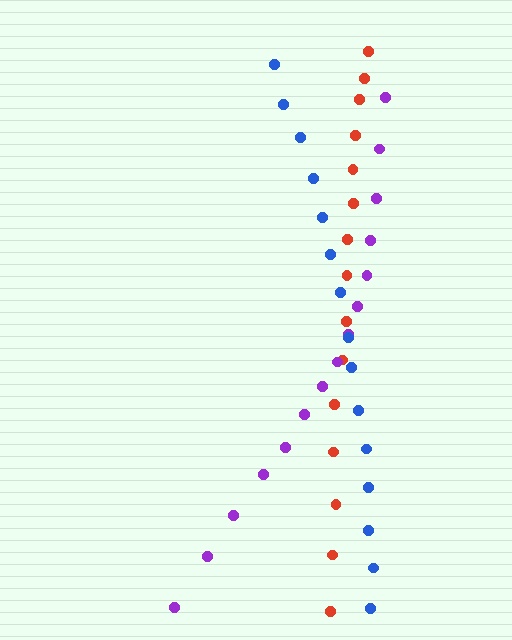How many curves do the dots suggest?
There are 3 distinct paths.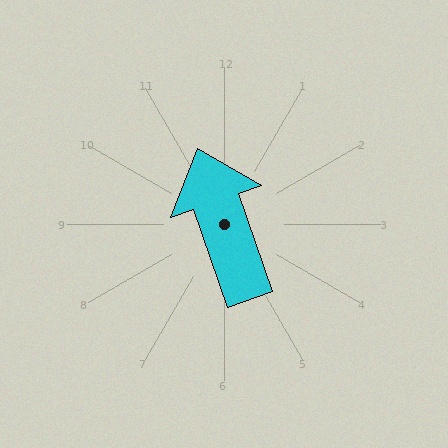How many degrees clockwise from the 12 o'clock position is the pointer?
Approximately 341 degrees.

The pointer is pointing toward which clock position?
Roughly 11 o'clock.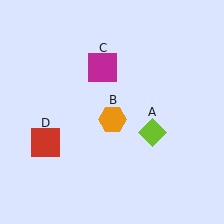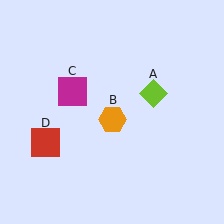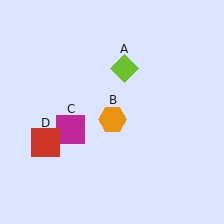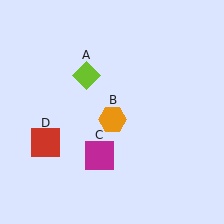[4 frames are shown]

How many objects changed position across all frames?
2 objects changed position: lime diamond (object A), magenta square (object C).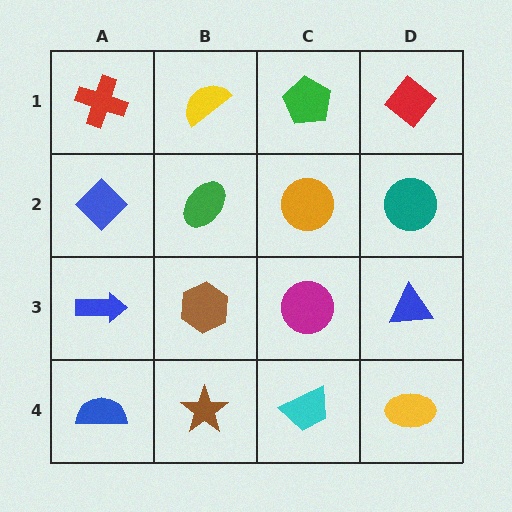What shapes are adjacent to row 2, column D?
A red diamond (row 1, column D), a blue triangle (row 3, column D), an orange circle (row 2, column C).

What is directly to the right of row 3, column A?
A brown hexagon.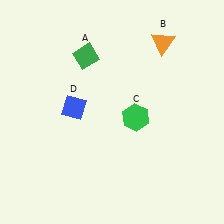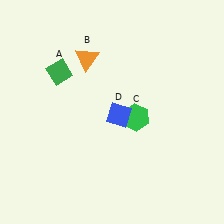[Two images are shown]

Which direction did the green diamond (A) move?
The green diamond (A) moved left.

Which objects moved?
The objects that moved are: the green diamond (A), the orange triangle (B), the blue diamond (D).